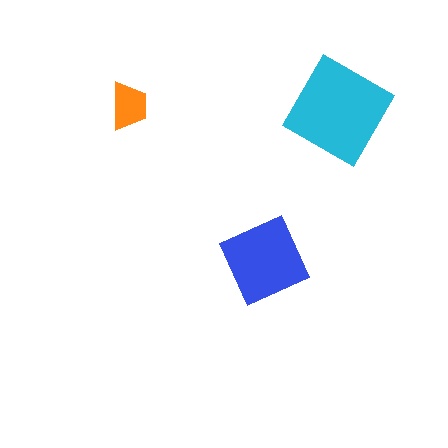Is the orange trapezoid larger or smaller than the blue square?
Smaller.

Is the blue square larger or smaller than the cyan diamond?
Smaller.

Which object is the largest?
The cyan diamond.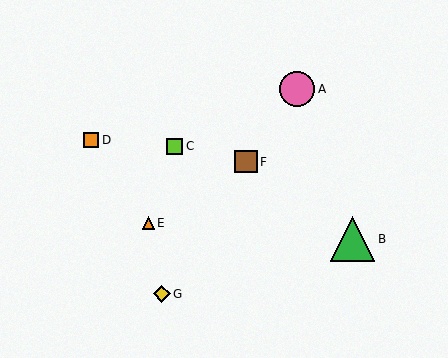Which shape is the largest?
The green triangle (labeled B) is the largest.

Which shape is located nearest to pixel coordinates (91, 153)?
The orange square (labeled D) at (91, 140) is nearest to that location.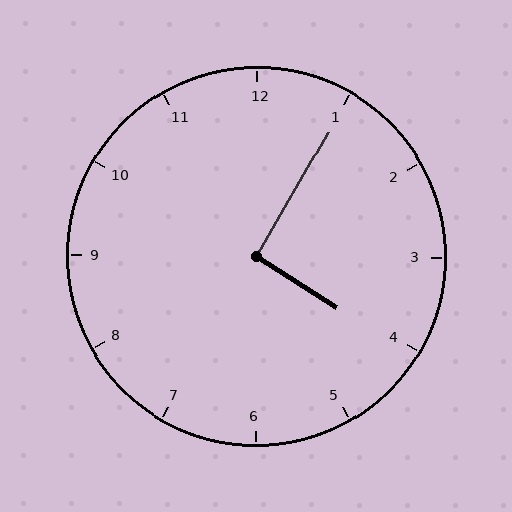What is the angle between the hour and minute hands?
Approximately 92 degrees.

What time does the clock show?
4:05.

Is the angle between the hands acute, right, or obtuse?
It is right.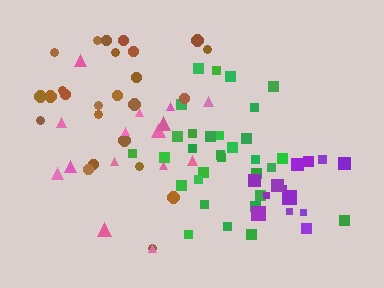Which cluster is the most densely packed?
Purple.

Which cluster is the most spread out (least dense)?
Pink.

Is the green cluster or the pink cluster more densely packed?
Green.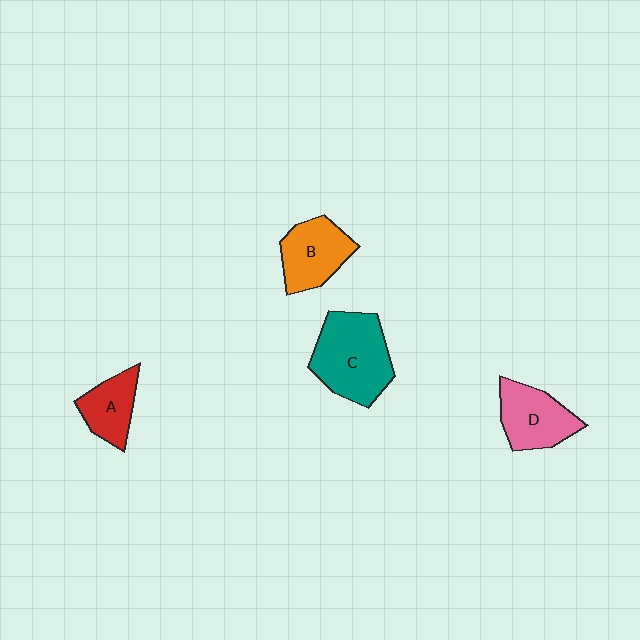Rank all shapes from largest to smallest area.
From largest to smallest: C (teal), D (pink), B (orange), A (red).